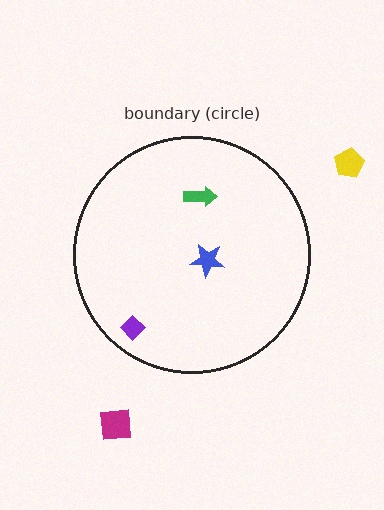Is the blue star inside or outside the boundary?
Inside.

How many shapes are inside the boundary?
3 inside, 2 outside.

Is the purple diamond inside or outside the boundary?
Inside.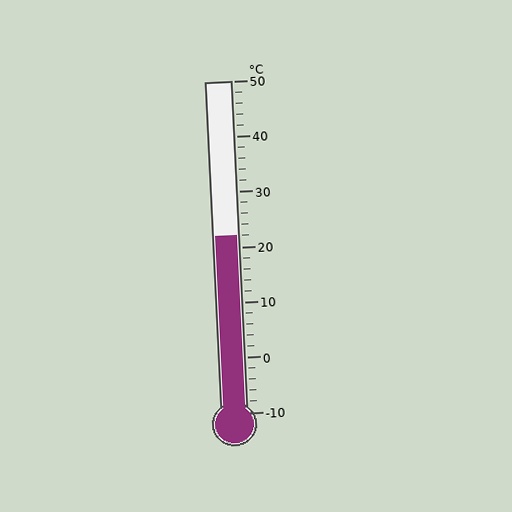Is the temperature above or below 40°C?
The temperature is below 40°C.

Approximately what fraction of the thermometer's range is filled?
The thermometer is filled to approximately 55% of its range.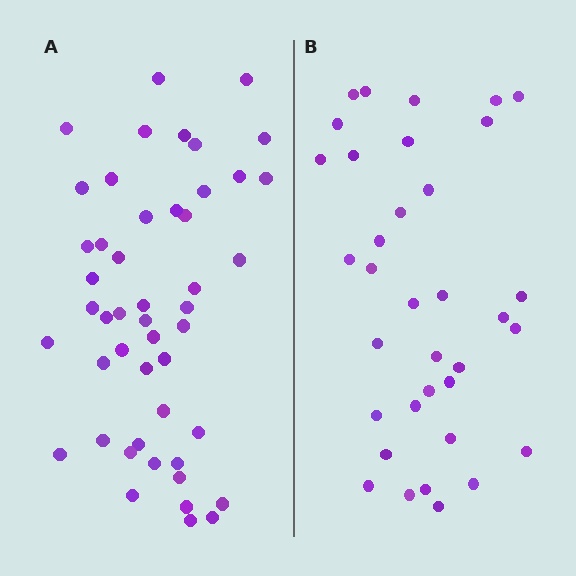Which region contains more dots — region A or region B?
Region A (the left region) has more dots.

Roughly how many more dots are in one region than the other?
Region A has approximately 15 more dots than region B.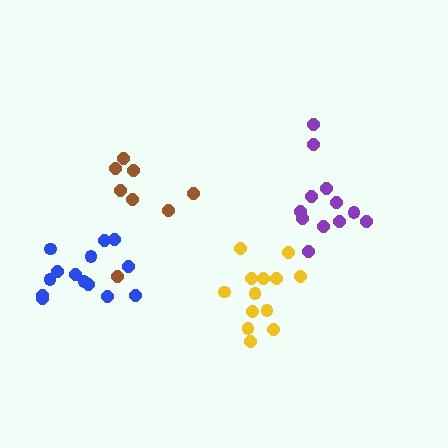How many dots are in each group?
Group 1: 13 dots, Group 2: 12 dots, Group 3: 8 dots, Group 4: 14 dots (47 total).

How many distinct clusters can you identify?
There are 4 distinct clusters.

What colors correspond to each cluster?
The clusters are colored: yellow, purple, brown, blue.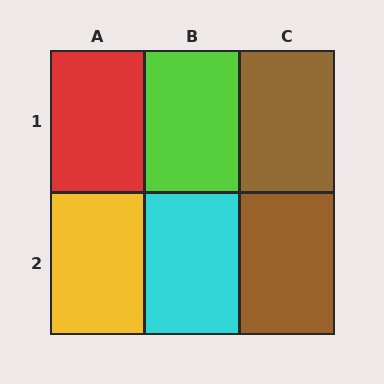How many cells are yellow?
1 cell is yellow.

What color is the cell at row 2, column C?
Brown.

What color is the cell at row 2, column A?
Yellow.